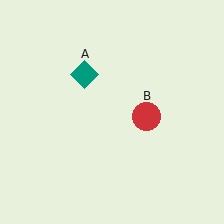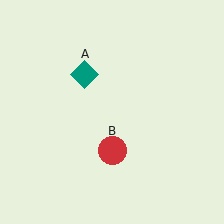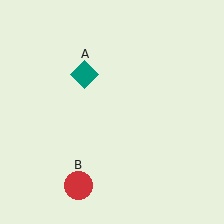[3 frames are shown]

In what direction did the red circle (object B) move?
The red circle (object B) moved down and to the left.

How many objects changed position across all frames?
1 object changed position: red circle (object B).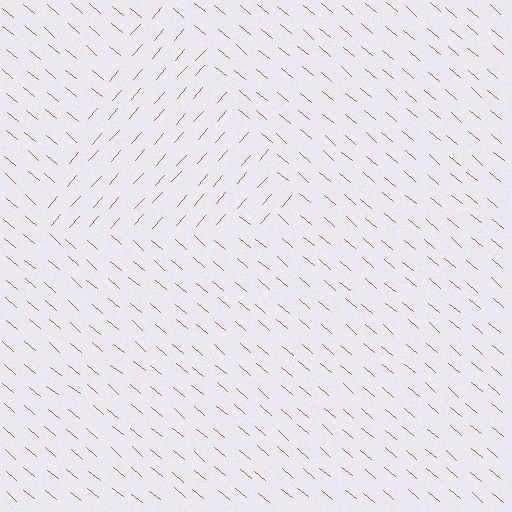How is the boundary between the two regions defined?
The boundary is defined purely by a change in line orientation (approximately 89 degrees difference). All lines are the same color and thickness.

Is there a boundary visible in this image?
Yes, there is a texture boundary formed by a change in line orientation.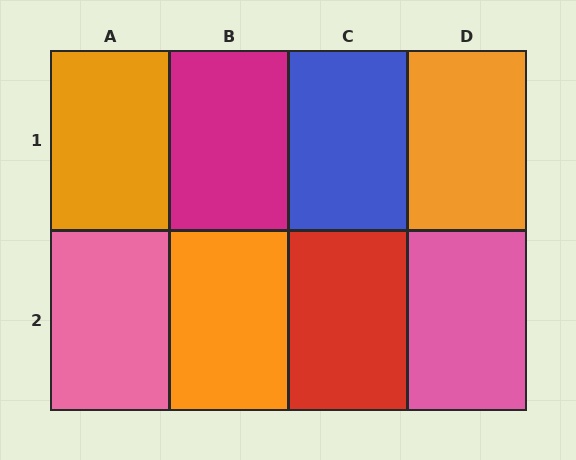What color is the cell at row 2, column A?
Pink.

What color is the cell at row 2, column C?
Red.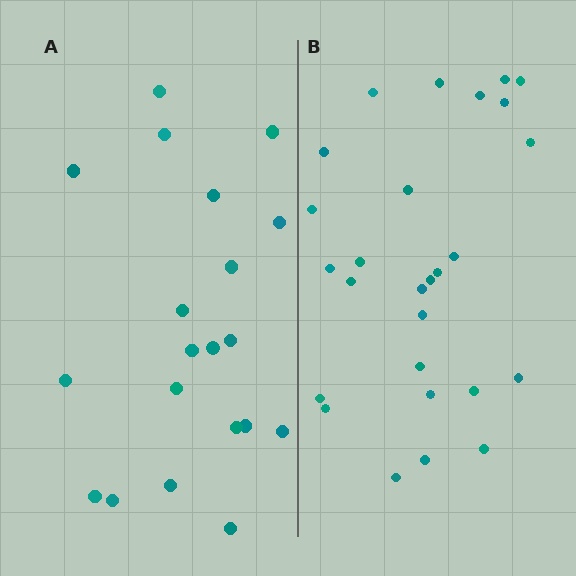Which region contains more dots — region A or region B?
Region B (the right region) has more dots.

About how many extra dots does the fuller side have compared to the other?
Region B has roughly 8 or so more dots than region A.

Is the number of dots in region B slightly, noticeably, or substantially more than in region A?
Region B has noticeably more, but not dramatically so. The ratio is roughly 1.4 to 1.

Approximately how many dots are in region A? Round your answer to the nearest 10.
About 20 dots.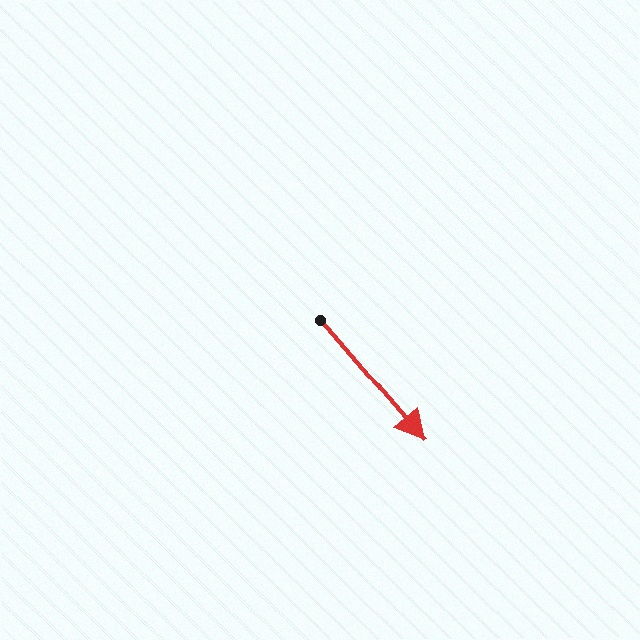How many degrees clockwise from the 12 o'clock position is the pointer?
Approximately 139 degrees.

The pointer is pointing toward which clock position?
Roughly 5 o'clock.